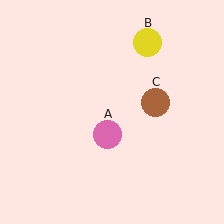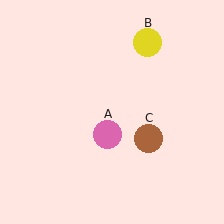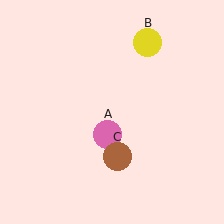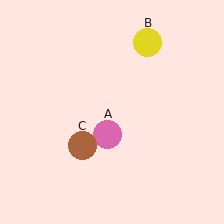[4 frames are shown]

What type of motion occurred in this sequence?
The brown circle (object C) rotated clockwise around the center of the scene.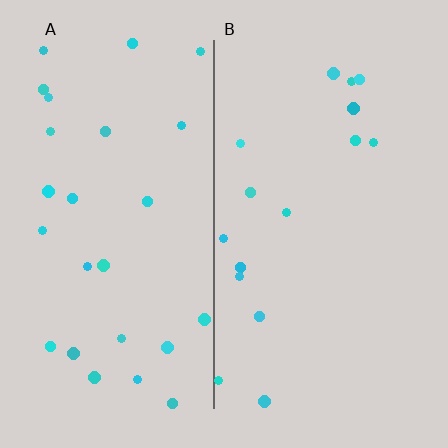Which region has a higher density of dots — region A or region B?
A (the left).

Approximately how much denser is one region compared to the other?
Approximately 1.6× — region A over region B.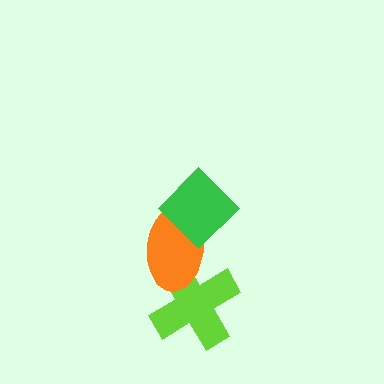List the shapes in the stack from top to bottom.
From top to bottom: the green diamond, the orange ellipse, the lime cross.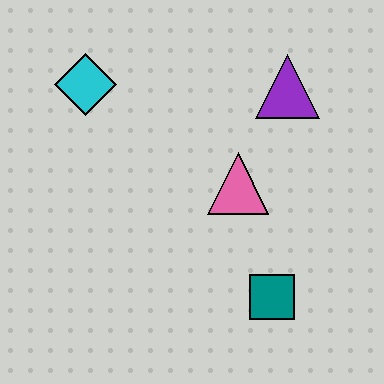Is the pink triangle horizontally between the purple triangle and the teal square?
No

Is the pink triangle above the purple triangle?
No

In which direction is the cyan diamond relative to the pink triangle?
The cyan diamond is to the left of the pink triangle.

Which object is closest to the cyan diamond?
The pink triangle is closest to the cyan diamond.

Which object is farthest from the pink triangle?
The cyan diamond is farthest from the pink triangle.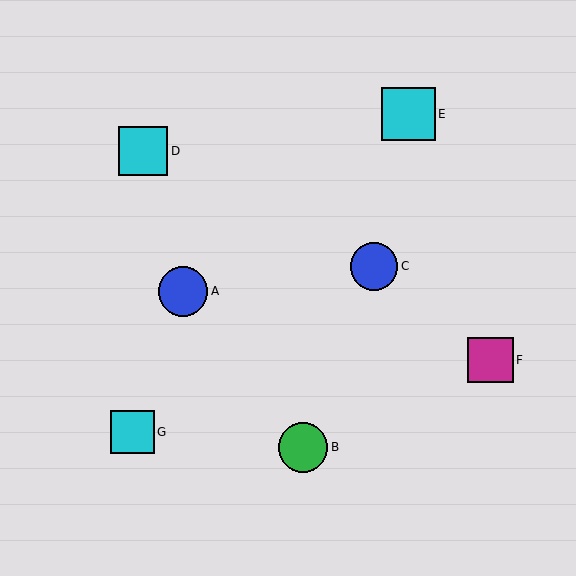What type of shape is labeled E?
Shape E is a cyan square.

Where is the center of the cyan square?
The center of the cyan square is at (408, 114).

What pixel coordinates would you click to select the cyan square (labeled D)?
Click at (143, 151) to select the cyan square D.